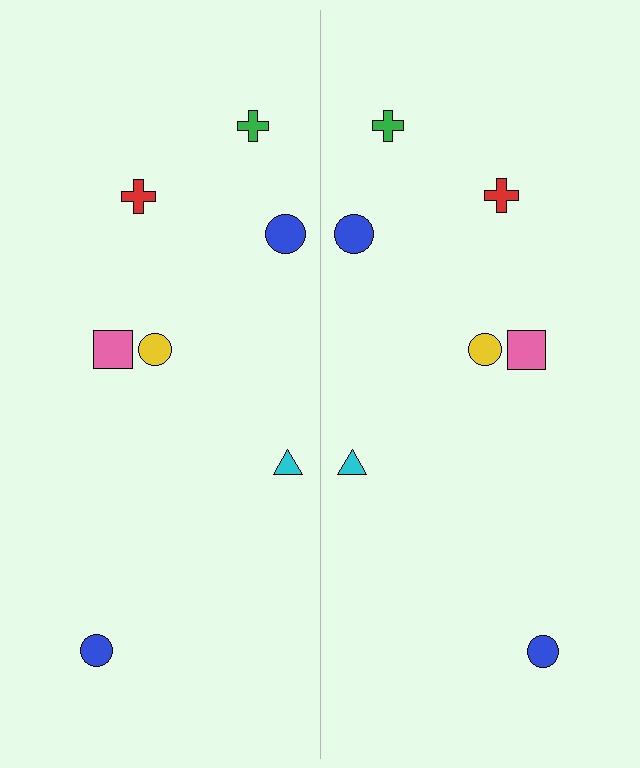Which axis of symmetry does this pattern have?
The pattern has a vertical axis of symmetry running through the center of the image.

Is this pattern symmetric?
Yes, this pattern has bilateral (reflection) symmetry.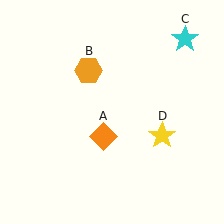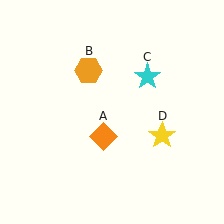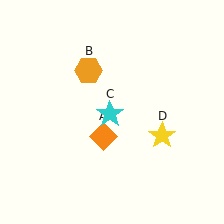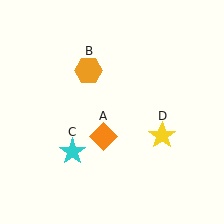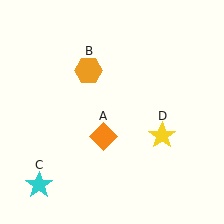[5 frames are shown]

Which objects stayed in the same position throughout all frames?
Orange diamond (object A) and orange hexagon (object B) and yellow star (object D) remained stationary.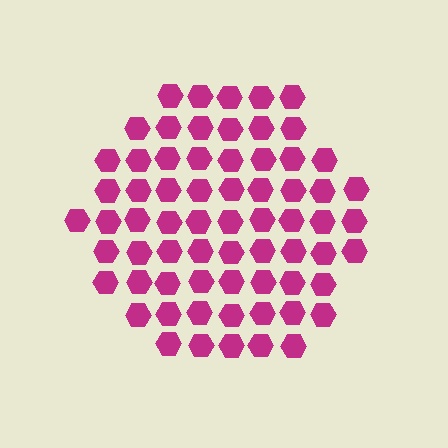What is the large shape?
The large shape is a hexagon.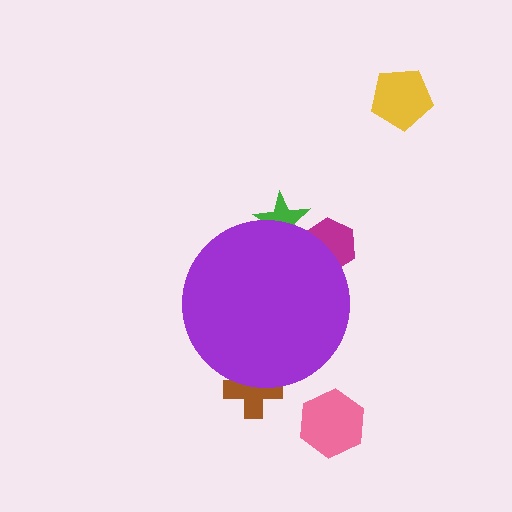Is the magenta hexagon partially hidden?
Yes, the magenta hexagon is partially hidden behind the purple circle.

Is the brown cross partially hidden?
Yes, the brown cross is partially hidden behind the purple circle.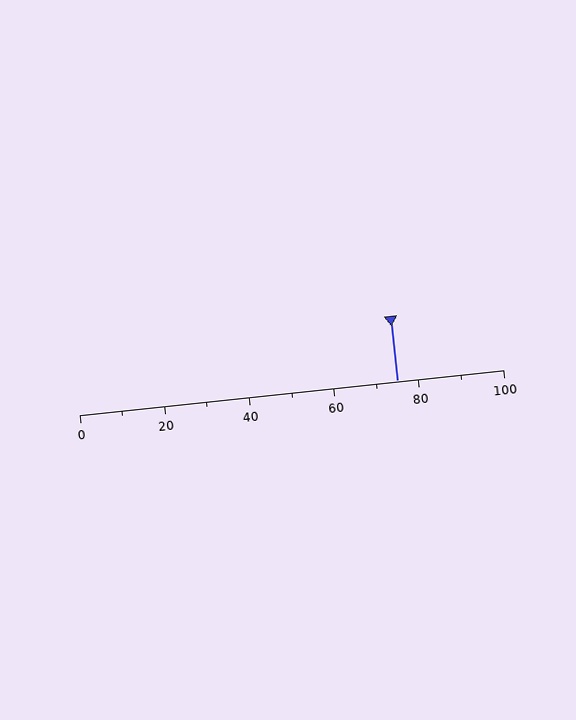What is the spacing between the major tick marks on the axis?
The major ticks are spaced 20 apart.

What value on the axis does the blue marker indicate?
The marker indicates approximately 75.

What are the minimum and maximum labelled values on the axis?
The axis runs from 0 to 100.